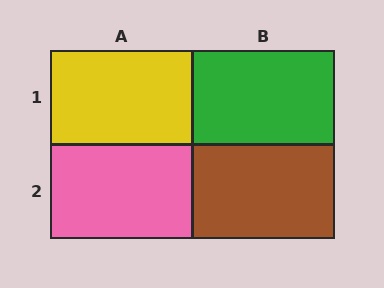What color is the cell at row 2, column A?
Pink.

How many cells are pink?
1 cell is pink.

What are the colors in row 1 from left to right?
Yellow, green.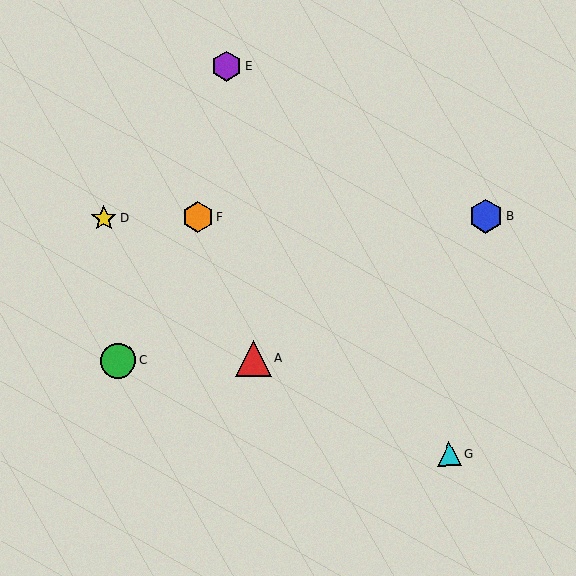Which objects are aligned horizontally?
Objects B, D, F are aligned horizontally.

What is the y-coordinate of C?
Object C is at y≈361.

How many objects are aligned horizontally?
3 objects (B, D, F) are aligned horizontally.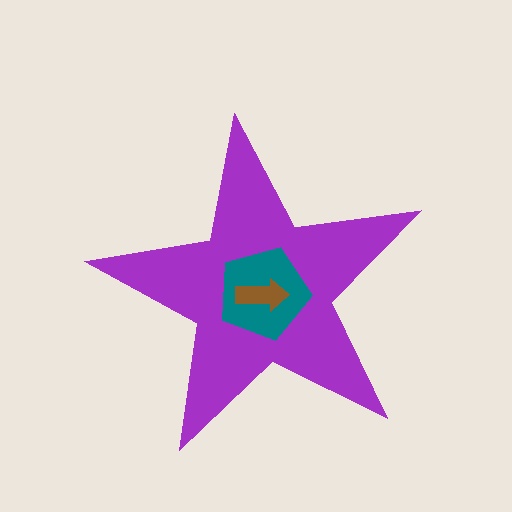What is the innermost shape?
The brown arrow.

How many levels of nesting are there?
3.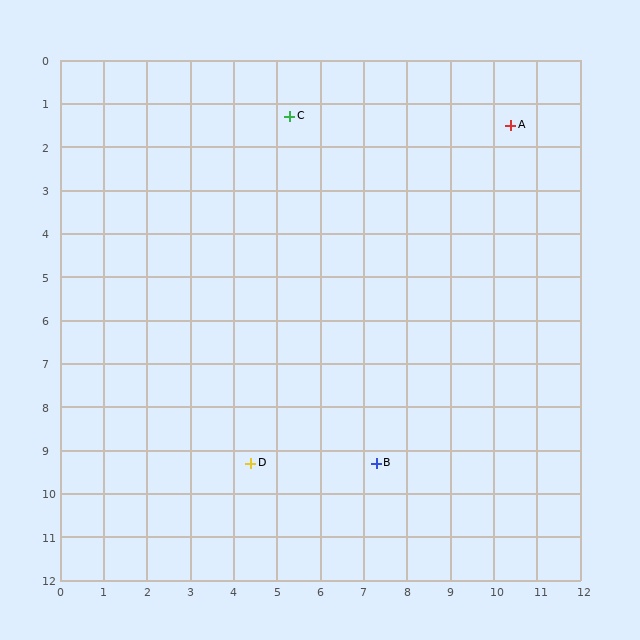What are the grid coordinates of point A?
Point A is at approximately (10.4, 1.5).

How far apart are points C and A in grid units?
Points C and A are about 5.1 grid units apart.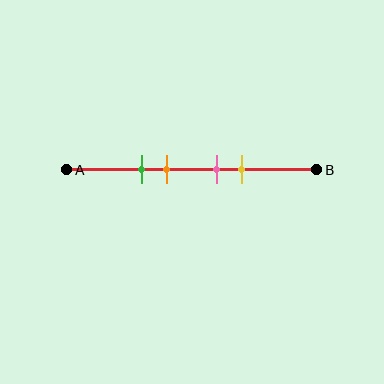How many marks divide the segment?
There are 4 marks dividing the segment.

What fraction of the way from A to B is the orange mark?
The orange mark is approximately 40% (0.4) of the way from A to B.